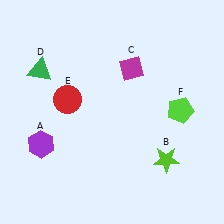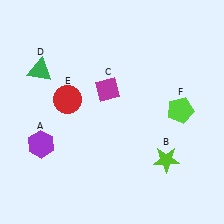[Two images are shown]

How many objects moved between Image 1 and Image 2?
1 object moved between the two images.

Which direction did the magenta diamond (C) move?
The magenta diamond (C) moved left.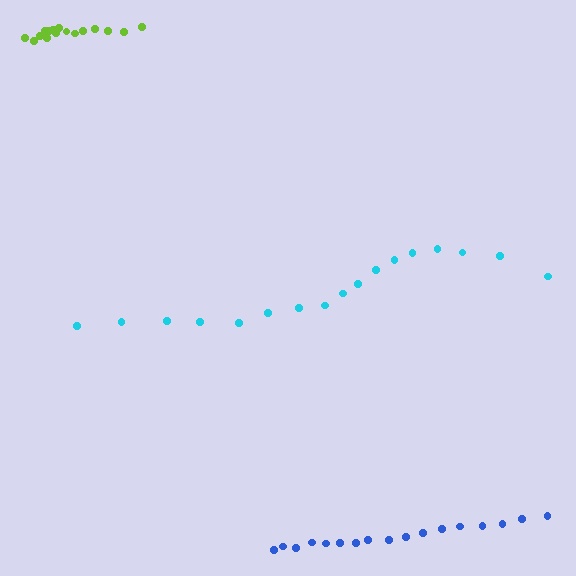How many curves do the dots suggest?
There are 3 distinct paths.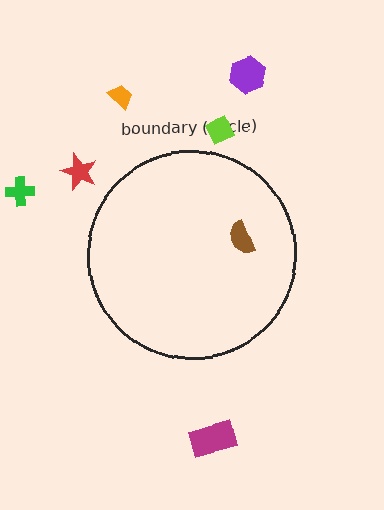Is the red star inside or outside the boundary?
Outside.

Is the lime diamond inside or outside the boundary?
Outside.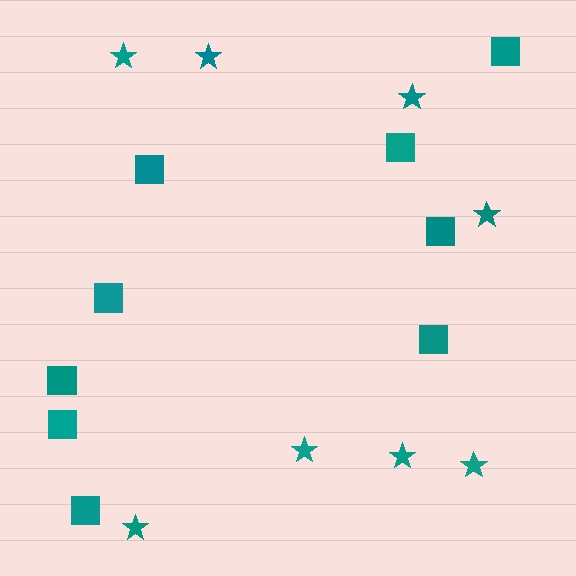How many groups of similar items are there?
There are 2 groups: one group of stars (8) and one group of squares (9).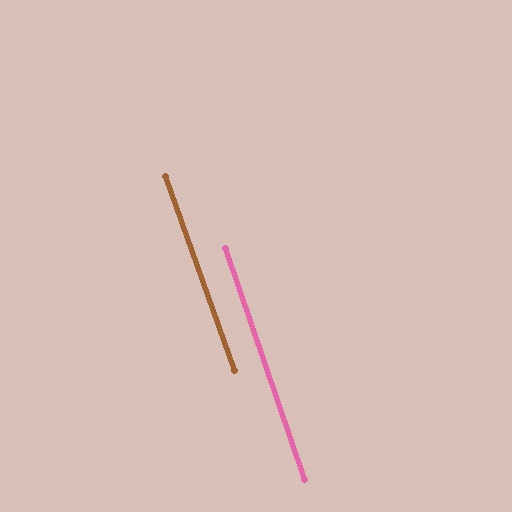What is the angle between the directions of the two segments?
Approximately 1 degree.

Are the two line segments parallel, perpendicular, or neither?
Parallel — their directions differ by only 0.6°.